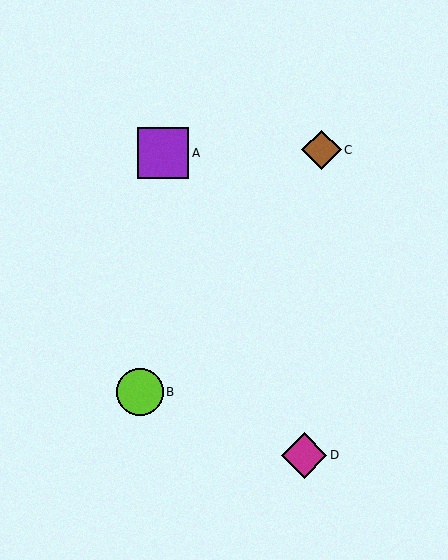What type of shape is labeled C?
Shape C is a brown diamond.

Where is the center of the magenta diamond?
The center of the magenta diamond is at (304, 455).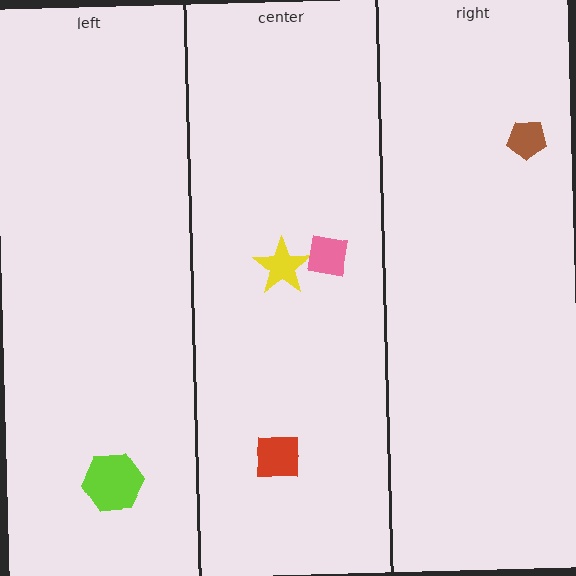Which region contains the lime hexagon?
The left region.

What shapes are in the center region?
The red square, the yellow star, the pink square.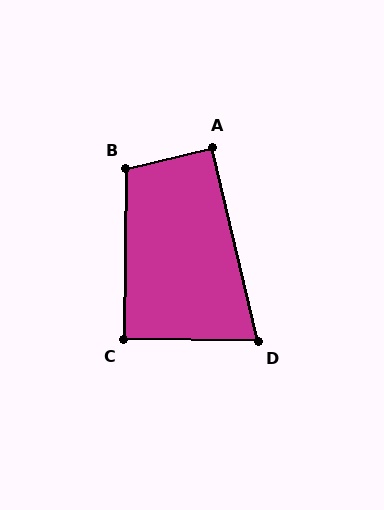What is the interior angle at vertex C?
Approximately 90 degrees (approximately right).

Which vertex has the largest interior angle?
B, at approximately 104 degrees.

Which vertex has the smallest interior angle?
D, at approximately 76 degrees.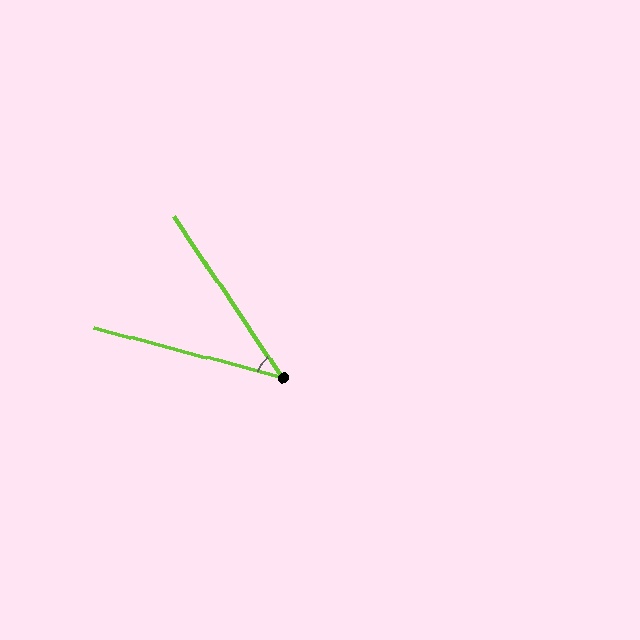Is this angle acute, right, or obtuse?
It is acute.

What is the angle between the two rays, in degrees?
Approximately 41 degrees.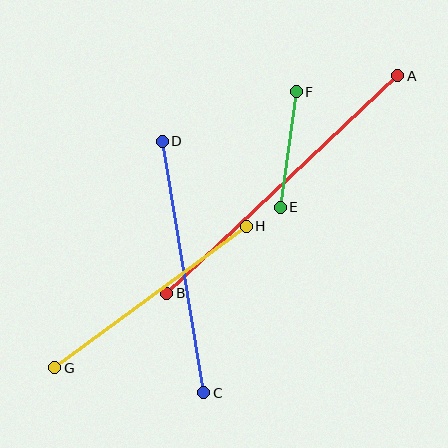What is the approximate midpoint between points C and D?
The midpoint is at approximately (183, 267) pixels.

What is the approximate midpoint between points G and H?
The midpoint is at approximately (150, 297) pixels.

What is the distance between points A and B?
The distance is approximately 317 pixels.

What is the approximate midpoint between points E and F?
The midpoint is at approximately (288, 149) pixels.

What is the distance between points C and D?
The distance is approximately 255 pixels.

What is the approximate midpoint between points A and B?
The midpoint is at approximately (282, 184) pixels.